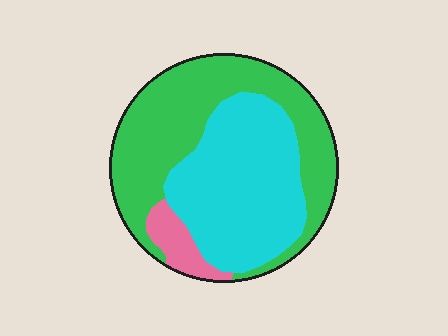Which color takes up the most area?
Green, at roughly 50%.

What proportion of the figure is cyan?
Cyan takes up between a third and a half of the figure.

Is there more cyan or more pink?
Cyan.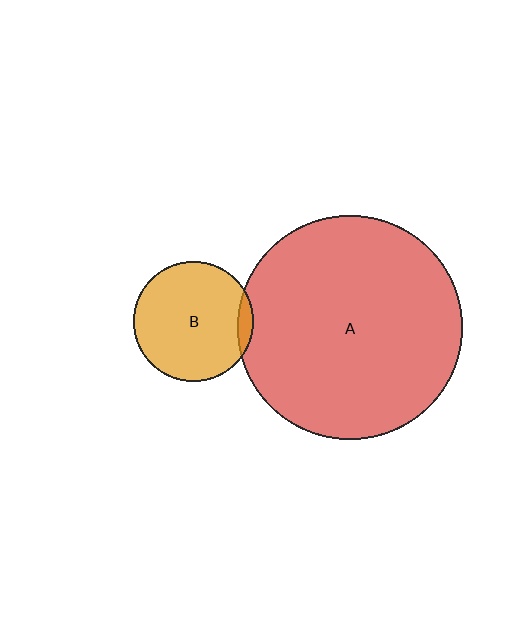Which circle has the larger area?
Circle A (red).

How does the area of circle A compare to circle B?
Approximately 3.5 times.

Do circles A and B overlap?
Yes.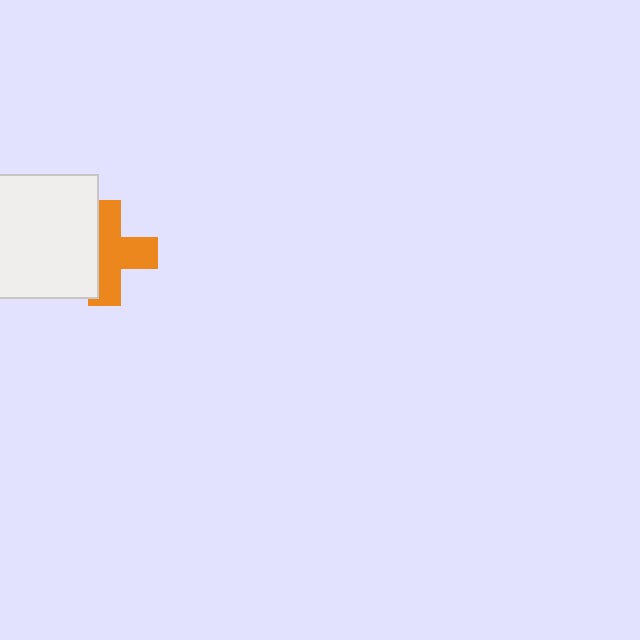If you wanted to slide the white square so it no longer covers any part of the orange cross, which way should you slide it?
Slide it left — that is the most direct way to separate the two shapes.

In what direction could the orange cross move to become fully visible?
The orange cross could move right. That would shift it out from behind the white square entirely.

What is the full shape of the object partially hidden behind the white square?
The partially hidden object is an orange cross.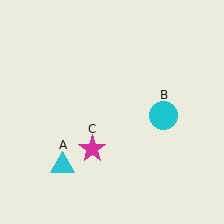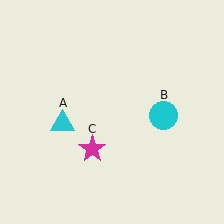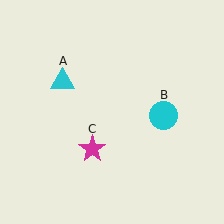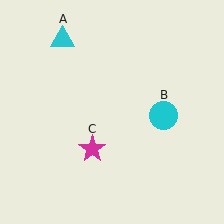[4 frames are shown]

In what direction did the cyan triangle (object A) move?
The cyan triangle (object A) moved up.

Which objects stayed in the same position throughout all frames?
Cyan circle (object B) and magenta star (object C) remained stationary.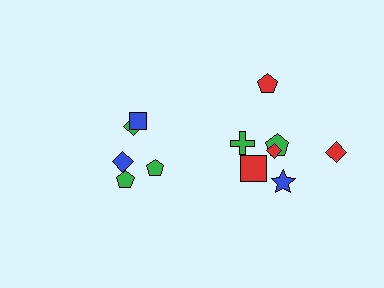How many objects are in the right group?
There are 7 objects.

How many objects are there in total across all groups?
There are 12 objects.